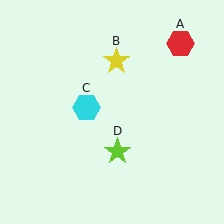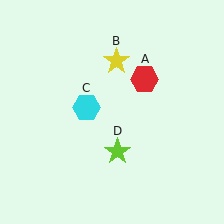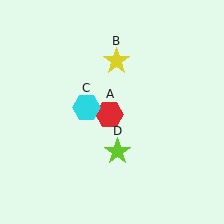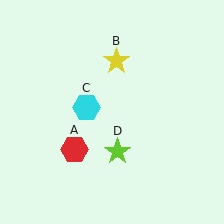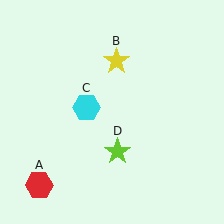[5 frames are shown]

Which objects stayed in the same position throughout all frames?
Yellow star (object B) and cyan hexagon (object C) and lime star (object D) remained stationary.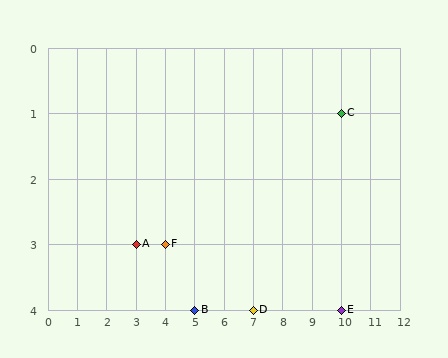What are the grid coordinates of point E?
Point E is at grid coordinates (10, 4).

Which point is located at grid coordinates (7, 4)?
Point D is at (7, 4).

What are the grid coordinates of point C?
Point C is at grid coordinates (10, 1).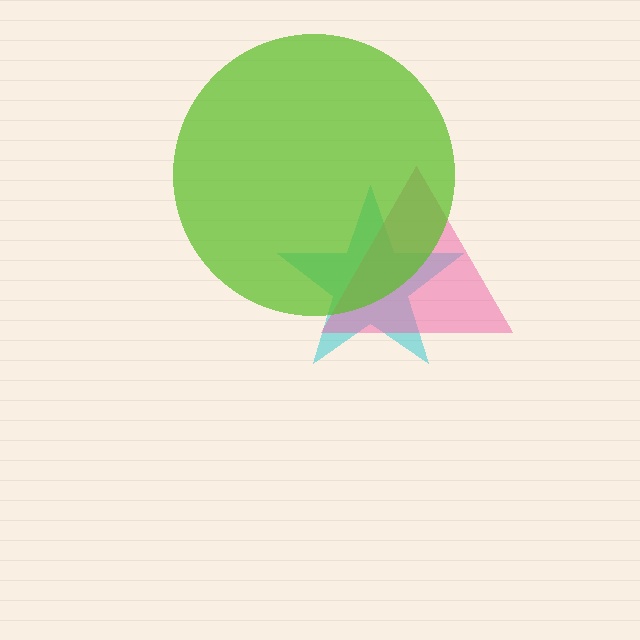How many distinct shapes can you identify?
There are 3 distinct shapes: a cyan star, a pink triangle, a lime circle.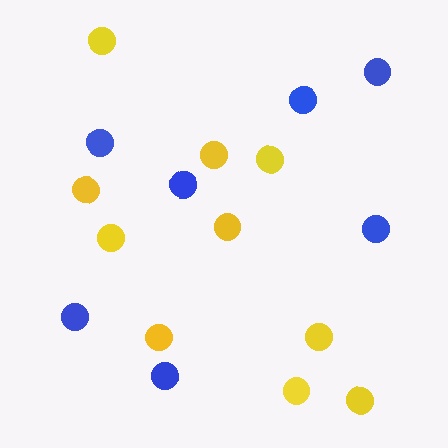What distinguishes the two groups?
There are 2 groups: one group of blue circles (7) and one group of yellow circles (10).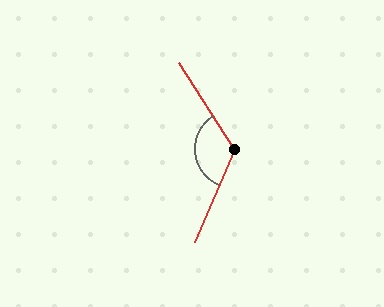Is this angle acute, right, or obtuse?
It is obtuse.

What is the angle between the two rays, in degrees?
Approximately 124 degrees.